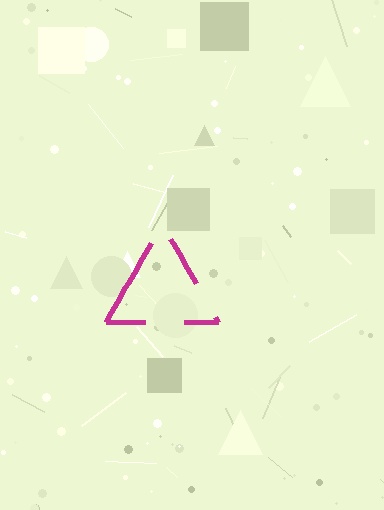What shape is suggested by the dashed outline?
The dashed outline suggests a triangle.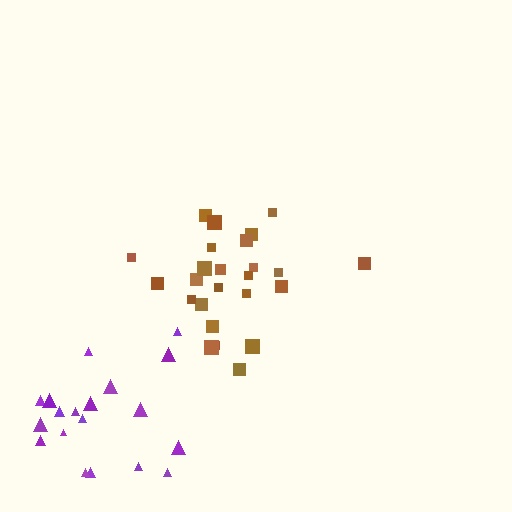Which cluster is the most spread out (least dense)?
Purple.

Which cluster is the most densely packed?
Brown.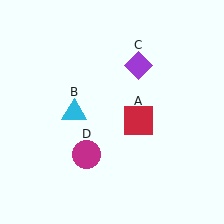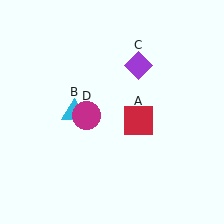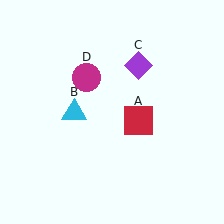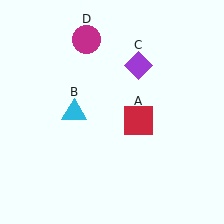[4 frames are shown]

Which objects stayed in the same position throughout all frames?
Red square (object A) and cyan triangle (object B) and purple diamond (object C) remained stationary.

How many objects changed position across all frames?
1 object changed position: magenta circle (object D).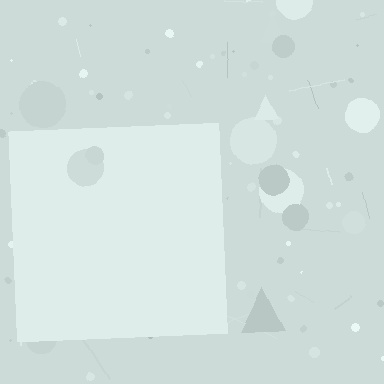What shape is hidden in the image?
A square is hidden in the image.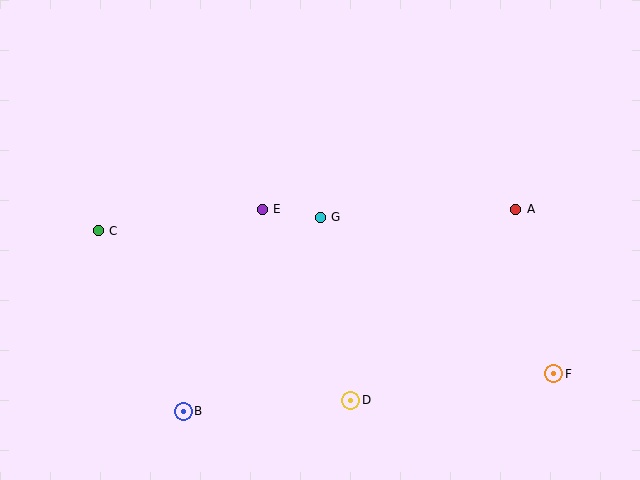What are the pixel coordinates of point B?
Point B is at (183, 411).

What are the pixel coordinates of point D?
Point D is at (351, 400).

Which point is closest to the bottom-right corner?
Point F is closest to the bottom-right corner.